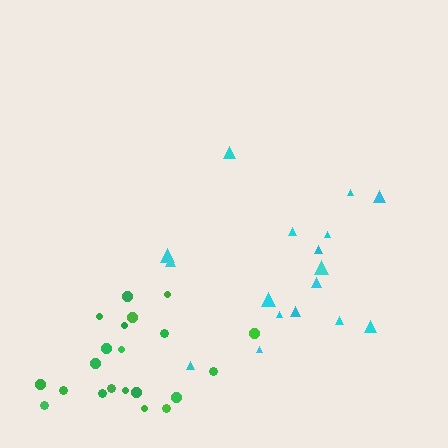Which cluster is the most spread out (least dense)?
Cyan.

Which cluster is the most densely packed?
Green.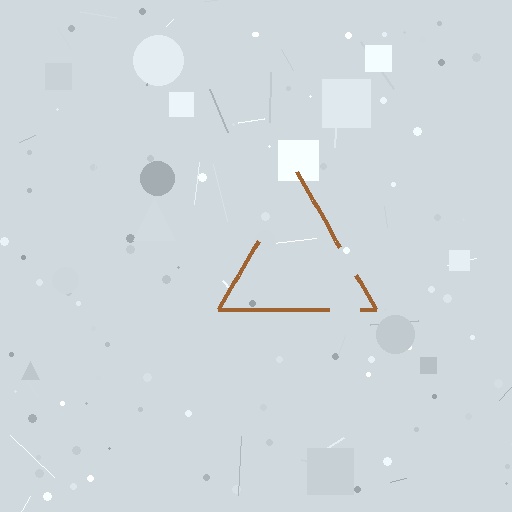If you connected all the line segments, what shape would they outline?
They would outline a triangle.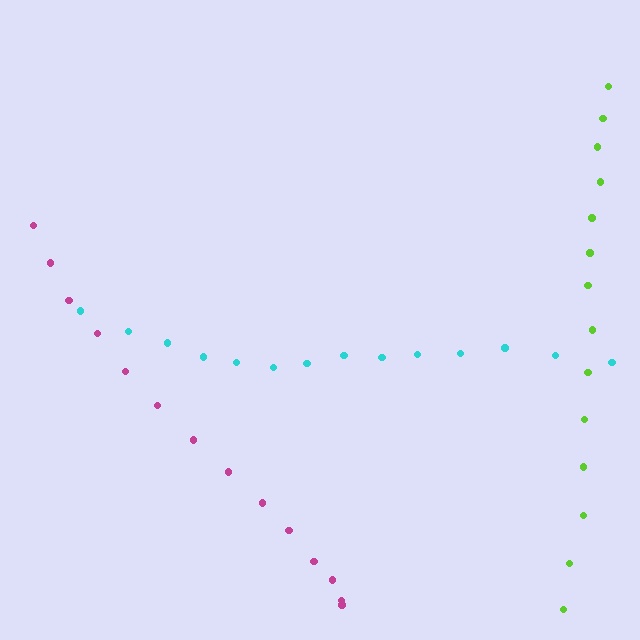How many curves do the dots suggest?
There are 3 distinct paths.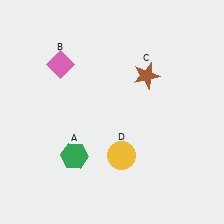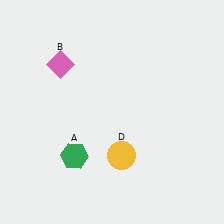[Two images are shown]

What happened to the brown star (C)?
The brown star (C) was removed in Image 2. It was in the top-right area of Image 1.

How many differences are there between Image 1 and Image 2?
There is 1 difference between the two images.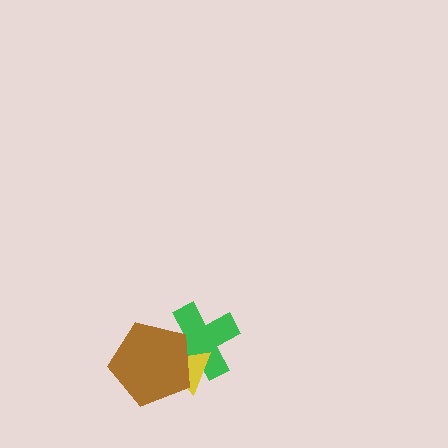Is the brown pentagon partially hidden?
No, no other shape covers it.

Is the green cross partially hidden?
Yes, it is partially covered by another shape.